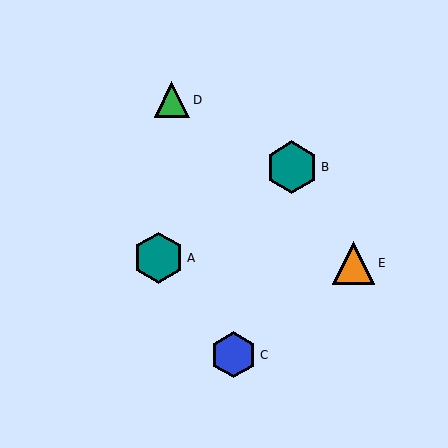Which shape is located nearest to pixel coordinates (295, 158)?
The teal hexagon (labeled B) at (292, 167) is nearest to that location.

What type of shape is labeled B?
Shape B is a teal hexagon.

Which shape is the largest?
The teal hexagon (labeled B) is the largest.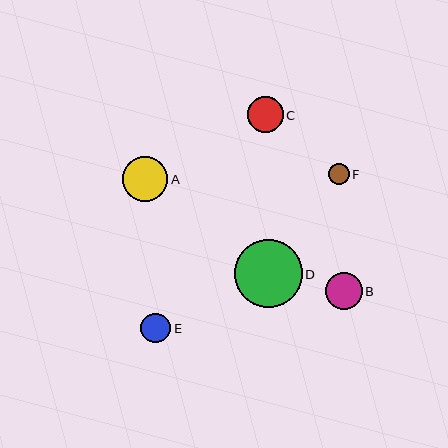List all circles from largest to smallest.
From largest to smallest: D, A, B, C, E, F.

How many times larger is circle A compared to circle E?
Circle A is approximately 1.5 times the size of circle E.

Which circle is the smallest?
Circle F is the smallest with a size of approximately 21 pixels.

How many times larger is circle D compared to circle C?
Circle D is approximately 1.9 times the size of circle C.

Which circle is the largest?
Circle D is the largest with a size of approximately 68 pixels.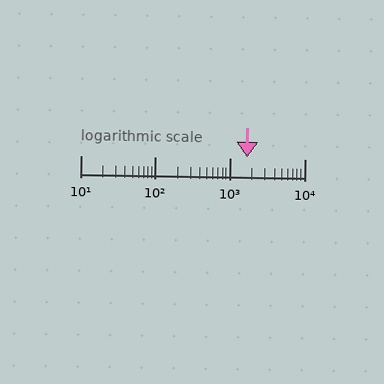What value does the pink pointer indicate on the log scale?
The pointer indicates approximately 1700.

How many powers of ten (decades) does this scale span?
The scale spans 3 decades, from 10 to 10000.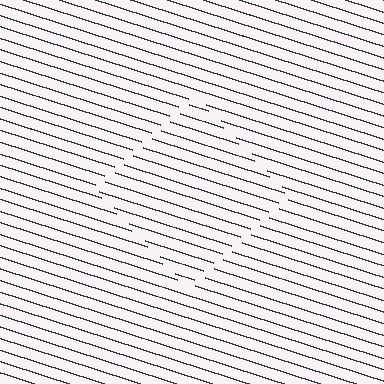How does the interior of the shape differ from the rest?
The interior of the shape contains the same grating, shifted by half a period — the contour is defined by the phase discontinuity where line-ends from the inner and outer gratings abut.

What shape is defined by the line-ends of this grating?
An illusory square. The interior of the shape contains the same grating, shifted by half a period — the contour is defined by the phase discontinuity where line-ends from the inner and outer gratings abut.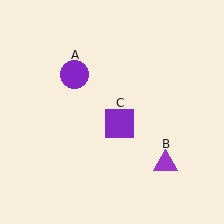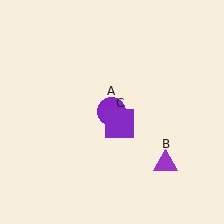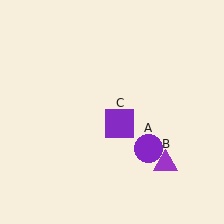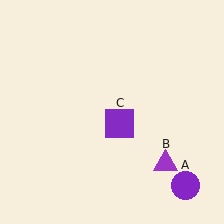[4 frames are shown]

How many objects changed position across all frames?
1 object changed position: purple circle (object A).